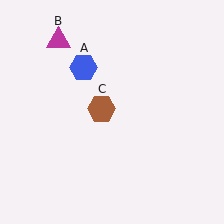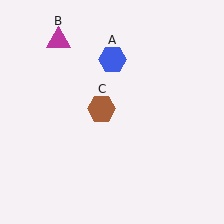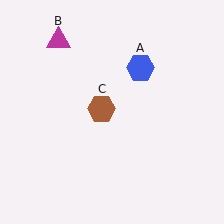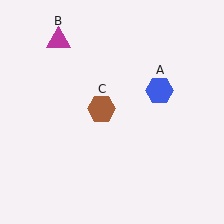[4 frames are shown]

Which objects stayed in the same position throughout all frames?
Magenta triangle (object B) and brown hexagon (object C) remained stationary.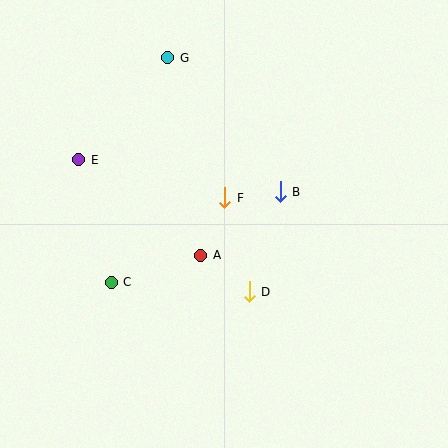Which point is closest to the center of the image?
Point F at (225, 198) is closest to the center.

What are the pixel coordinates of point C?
Point C is at (111, 282).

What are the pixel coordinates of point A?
Point A is at (201, 255).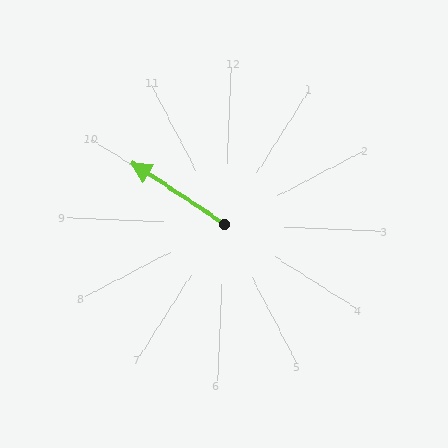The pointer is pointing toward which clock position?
Roughly 10 o'clock.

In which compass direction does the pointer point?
Northwest.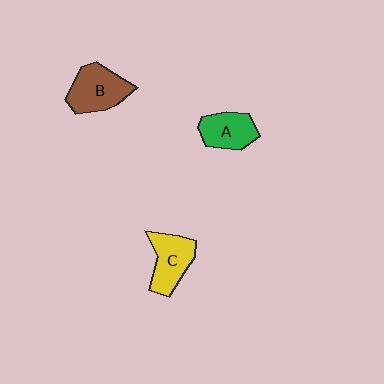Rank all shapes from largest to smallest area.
From largest to smallest: B (brown), C (yellow), A (green).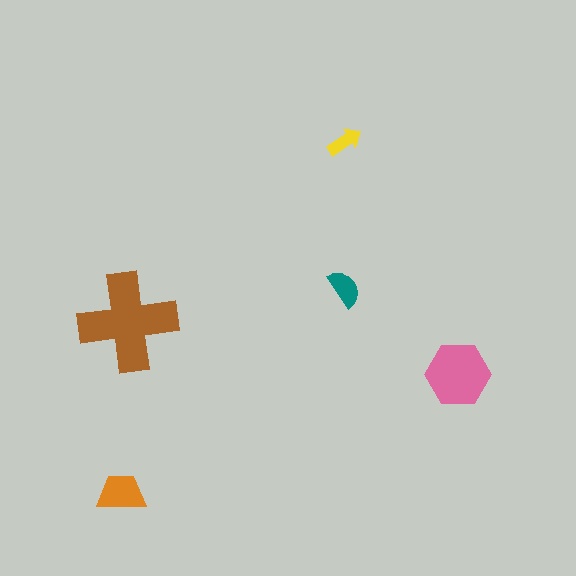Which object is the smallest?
The yellow arrow.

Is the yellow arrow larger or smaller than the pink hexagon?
Smaller.